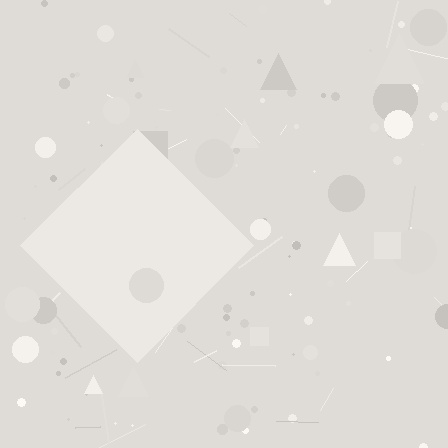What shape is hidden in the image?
A diamond is hidden in the image.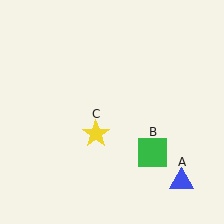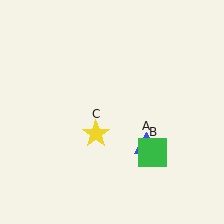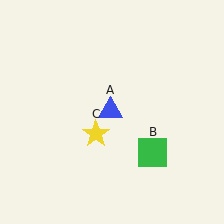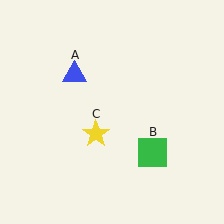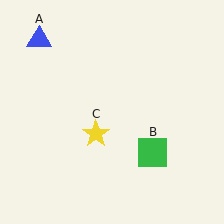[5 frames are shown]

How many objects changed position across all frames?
1 object changed position: blue triangle (object A).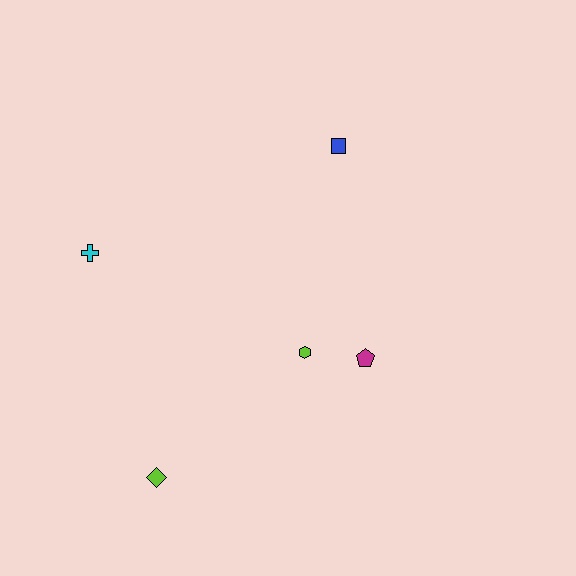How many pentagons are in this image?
There is 1 pentagon.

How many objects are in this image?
There are 5 objects.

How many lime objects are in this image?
There are 2 lime objects.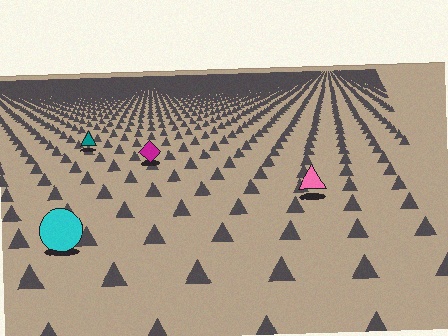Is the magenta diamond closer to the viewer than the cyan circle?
No. The cyan circle is closer — you can tell from the texture gradient: the ground texture is coarser near it.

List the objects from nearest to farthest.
From nearest to farthest: the cyan circle, the pink triangle, the magenta diamond, the teal triangle.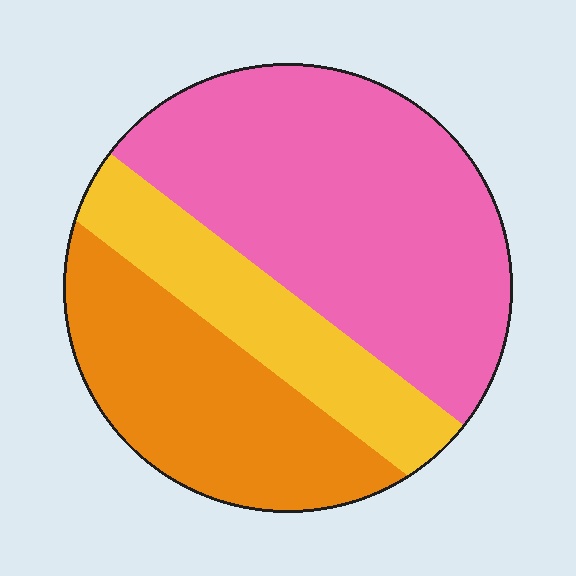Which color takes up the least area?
Yellow, at roughly 20%.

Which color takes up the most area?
Pink, at roughly 50%.